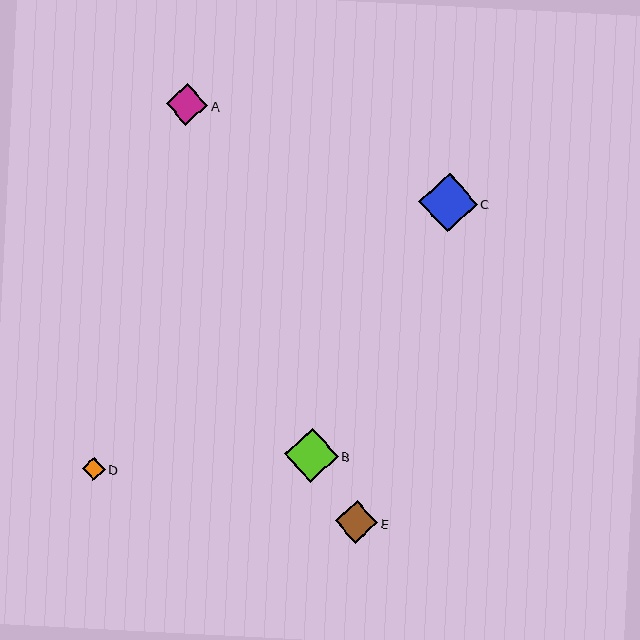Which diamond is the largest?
Diamond C is the largest with a size of approximately 58 pixels.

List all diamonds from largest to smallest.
From largest to smallest: C, B, E, A, D.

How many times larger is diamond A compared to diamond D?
Diamond A is approximately 1.8 times the size of diamond D.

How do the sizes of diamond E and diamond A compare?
Diamond E and diamond A are approximately the same size.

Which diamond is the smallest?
Diamond D is the smallest with a size of approximately 23 pixels.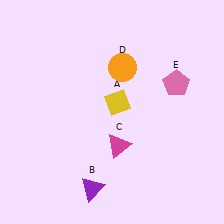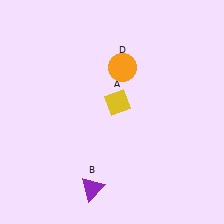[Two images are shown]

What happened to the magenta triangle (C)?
The magenta triangle (C) was removed in Image 2. It was in the bottom-right area of Image 1.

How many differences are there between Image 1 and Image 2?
There are 2 differences between the two images.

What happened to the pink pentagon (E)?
The pink pentagon (E) was removed in Image 2. It was in the top-right area of Image 1.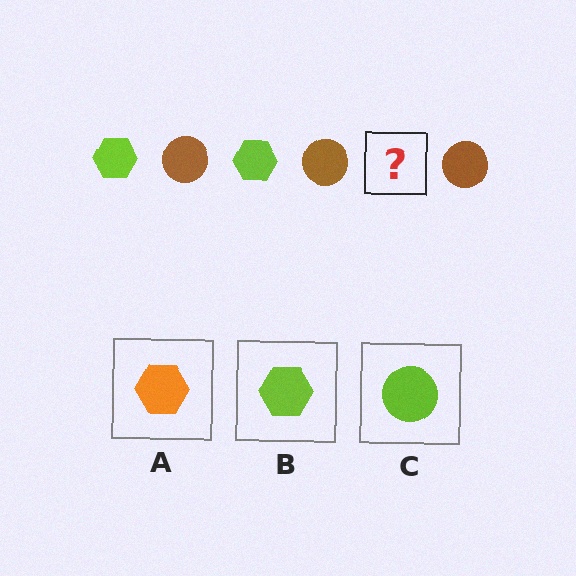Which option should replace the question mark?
Option B.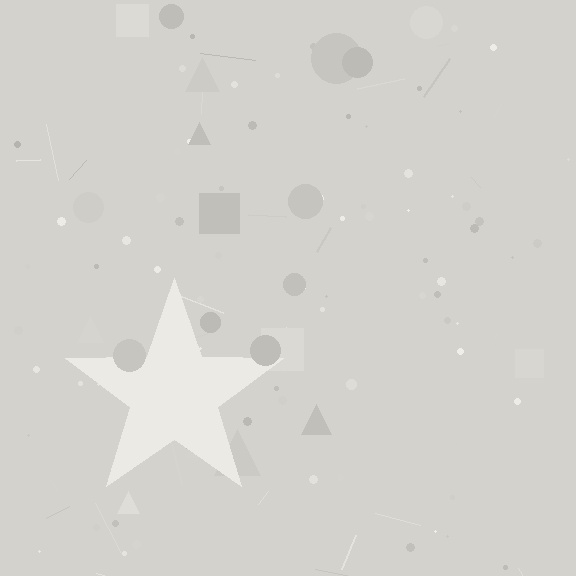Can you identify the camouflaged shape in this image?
The camouflaged shape is a star.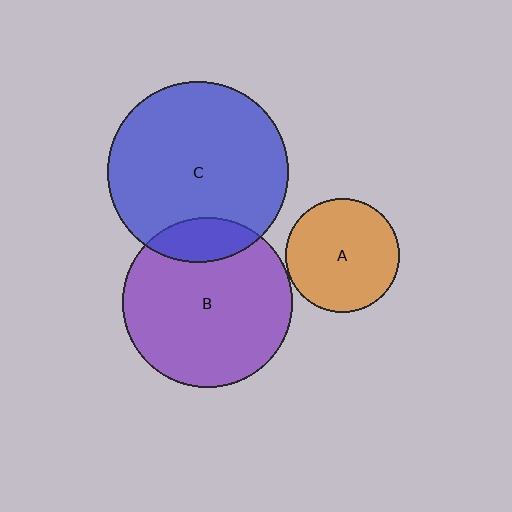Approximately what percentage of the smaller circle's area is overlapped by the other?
Approximately 15%.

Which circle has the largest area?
Circle C (blue).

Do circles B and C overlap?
Yes.